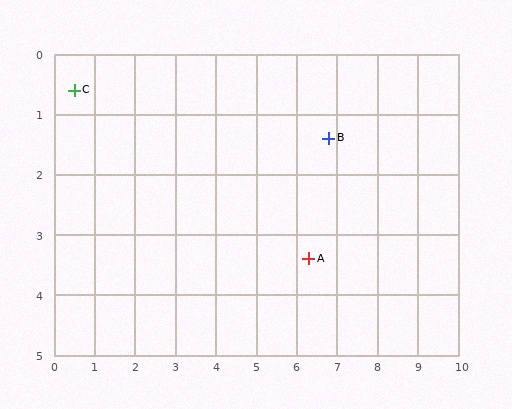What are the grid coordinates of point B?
Point B is at approximately (6.8, 1.4).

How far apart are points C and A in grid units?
Points C and A are about 6.4 grid units apart.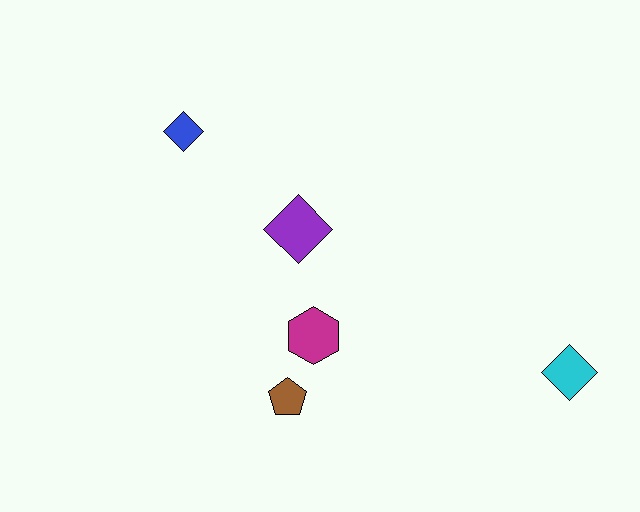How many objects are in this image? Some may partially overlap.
There are 5 objects.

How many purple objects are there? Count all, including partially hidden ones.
There is 1 purple object.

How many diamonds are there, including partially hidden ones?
There are 3 diamonds.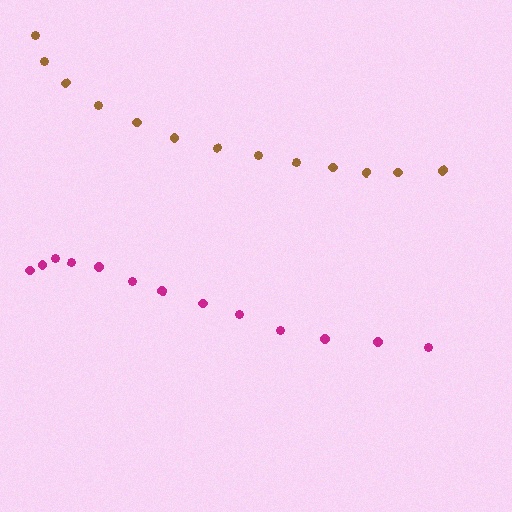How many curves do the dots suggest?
There are 2 distinct paths.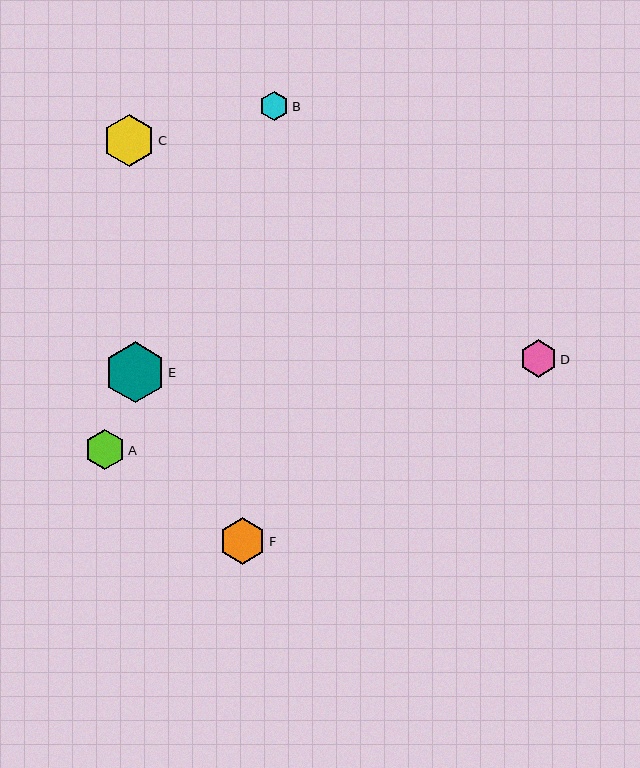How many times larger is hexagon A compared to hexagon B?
Hexagon A is approximately 1.4 times the size of hexagon B.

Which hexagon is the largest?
Hexagon E is the largest with a size of approximately 60 pixels.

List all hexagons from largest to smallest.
From largest to smallest: E, C, F, A, D, B.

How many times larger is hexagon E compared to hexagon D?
Hexagon E is approximately 1.6 times the size of hexagon D.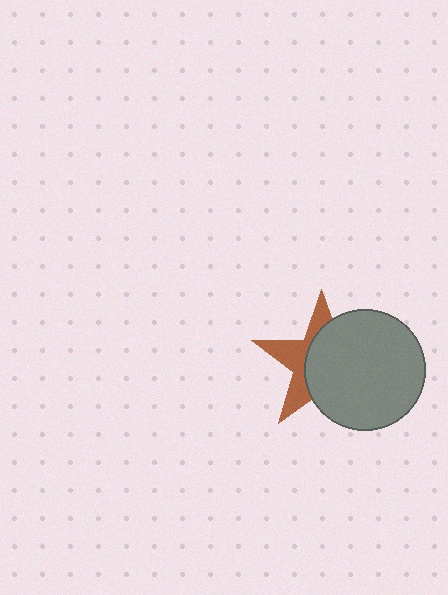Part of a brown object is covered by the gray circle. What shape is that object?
It is a star.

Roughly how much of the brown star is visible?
A small part of it is visible (roughly 39%).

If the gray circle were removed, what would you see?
You would see the complete brown star.